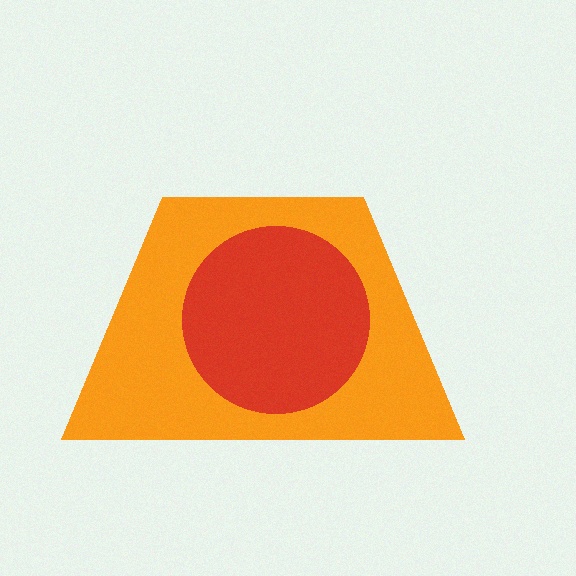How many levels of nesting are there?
2.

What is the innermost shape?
The red circle.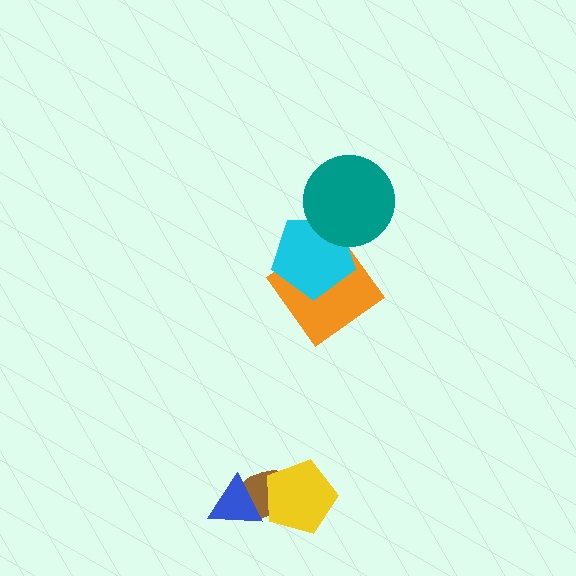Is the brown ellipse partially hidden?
Yes, it is partially covered by another shape.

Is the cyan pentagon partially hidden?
Yes, it is partially covered by another shape.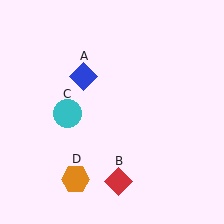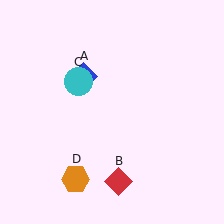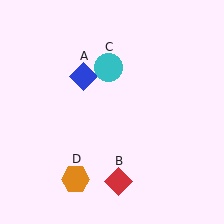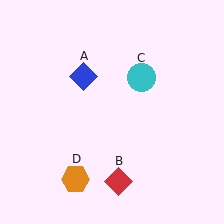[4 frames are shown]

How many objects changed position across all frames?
1 object changed position: cyan circle (object C).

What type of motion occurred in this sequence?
The cyan circle (object C) rotated clockwise around the center of the scene.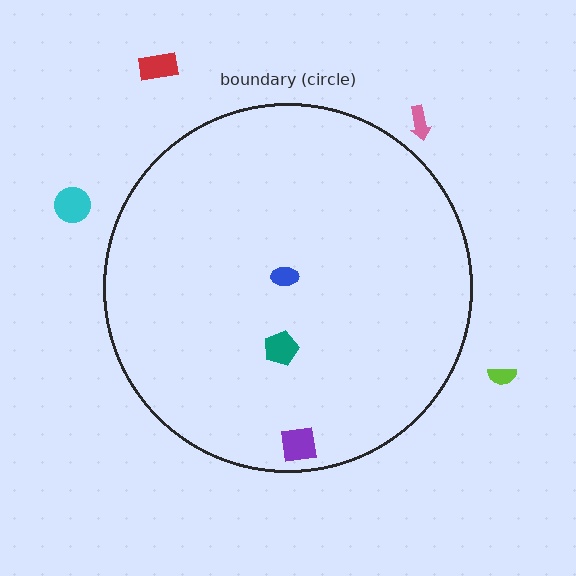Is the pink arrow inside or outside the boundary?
Outside.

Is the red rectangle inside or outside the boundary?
Outside.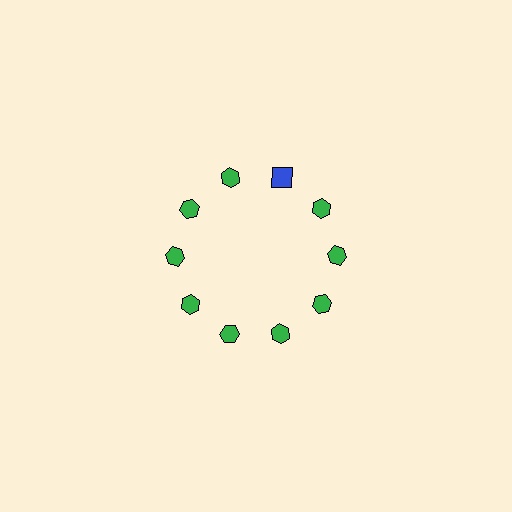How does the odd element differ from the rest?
It differs in both color (blue instead of green) and shape (square instead of hexagon).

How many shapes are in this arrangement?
There are 10 shapes arranged in a ring pattern.